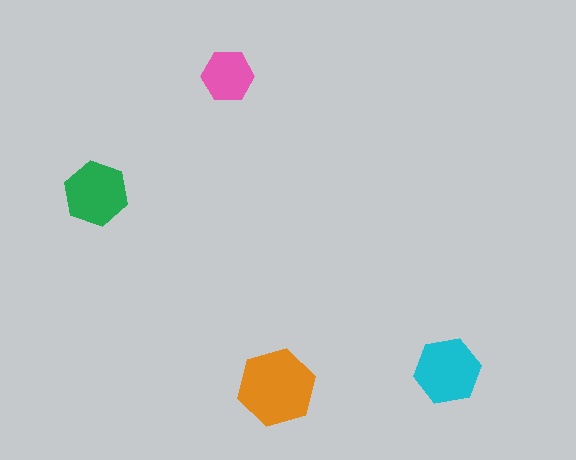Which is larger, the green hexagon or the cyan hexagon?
The cyan one.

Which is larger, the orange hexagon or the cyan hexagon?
The orange one.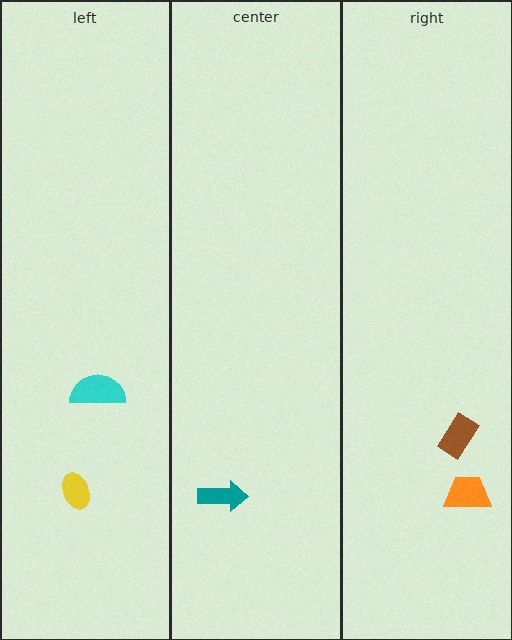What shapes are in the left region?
The yellow ellipse, the cyan semicircle.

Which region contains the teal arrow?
The center region.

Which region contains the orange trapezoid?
The right region.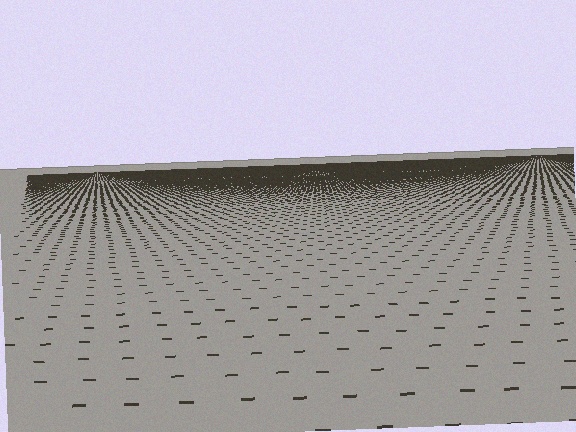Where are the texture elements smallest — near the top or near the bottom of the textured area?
Near the top.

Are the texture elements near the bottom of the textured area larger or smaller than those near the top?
Larger. Near the bottom, elements are closer to the viewer and appear at a bigger on-screen size.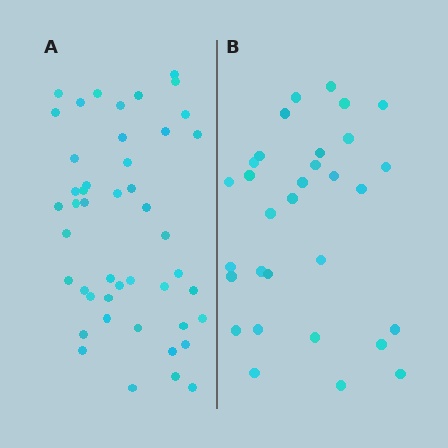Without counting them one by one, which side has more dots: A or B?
Region A (the left region) has more dots.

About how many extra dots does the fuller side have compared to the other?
Region A has approximately 15 more dots than region B.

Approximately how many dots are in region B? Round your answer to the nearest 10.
About 30 dots. (The exact count is 31, which rounds to 30.)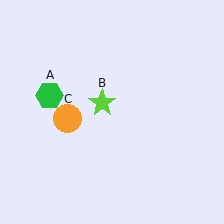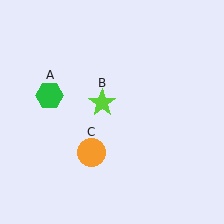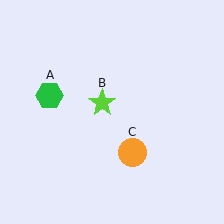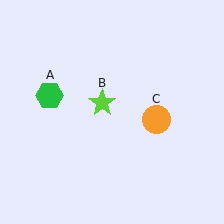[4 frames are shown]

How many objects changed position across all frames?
1 object changed position: orange circle (object C).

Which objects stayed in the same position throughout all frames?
Green hexagon (object A) and lime star (object B) remained stationary.